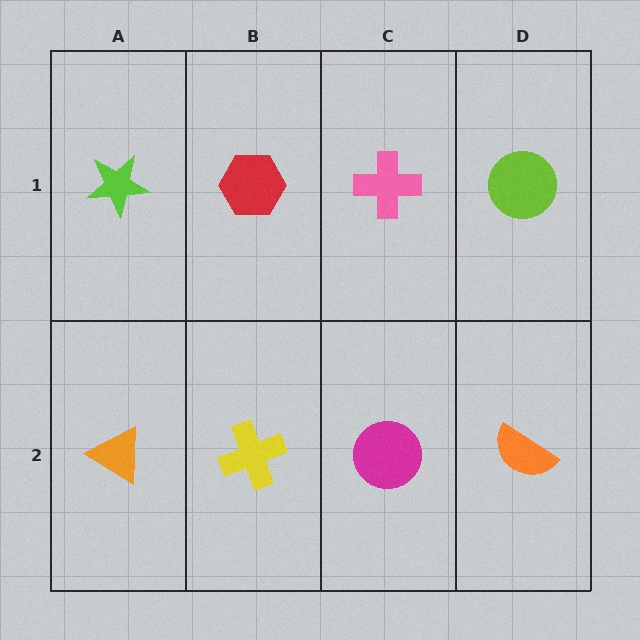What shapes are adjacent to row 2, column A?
A lime star (row 1, column A), a yellow cross (row 2, column B).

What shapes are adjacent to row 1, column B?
A yellow cross (row 2, column B), a lime star (row 1, column A), a pink cross (row 1, column C).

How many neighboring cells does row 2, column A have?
2.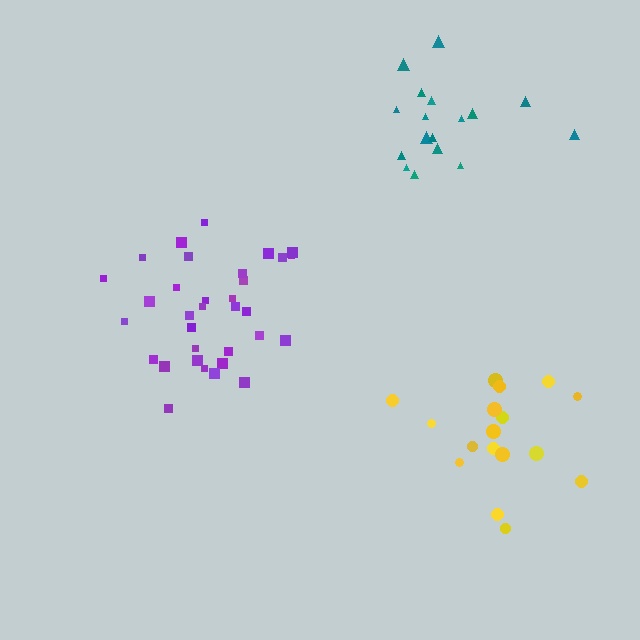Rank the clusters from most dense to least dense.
purple, yellow, teal.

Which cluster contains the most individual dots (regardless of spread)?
Purple (33).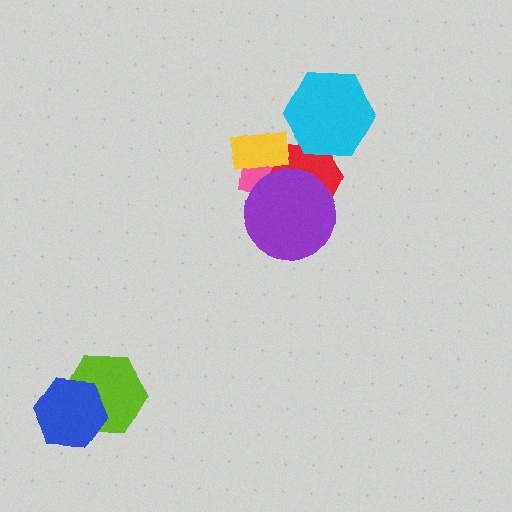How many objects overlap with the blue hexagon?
1 object overlaps with the blue hexagon.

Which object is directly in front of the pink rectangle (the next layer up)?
The red hexagon is directly in front of the pink rectangle.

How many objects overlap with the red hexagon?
4 objects overlap with the red hexagon.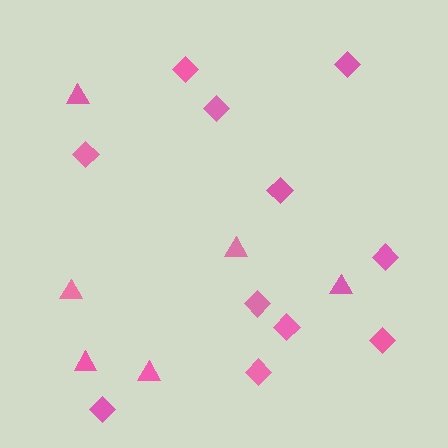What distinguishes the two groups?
There are 2 groups: one group of triangles (6) and one group of diamonds (11).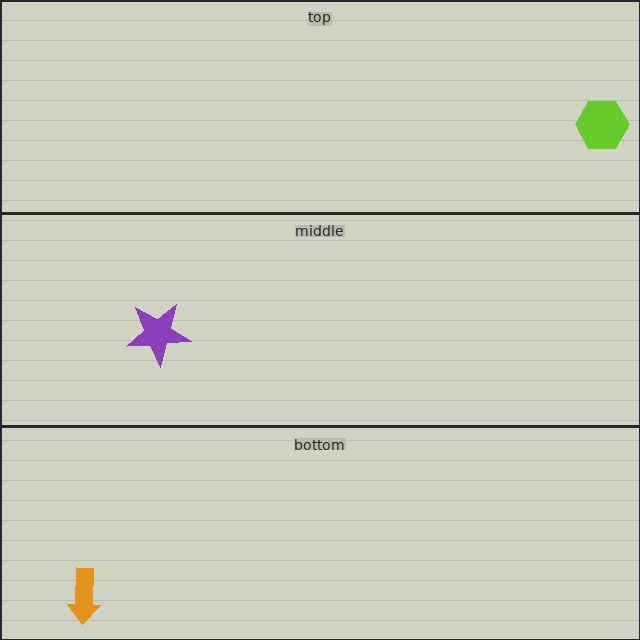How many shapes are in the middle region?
1.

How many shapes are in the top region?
1.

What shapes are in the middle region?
The purple star.